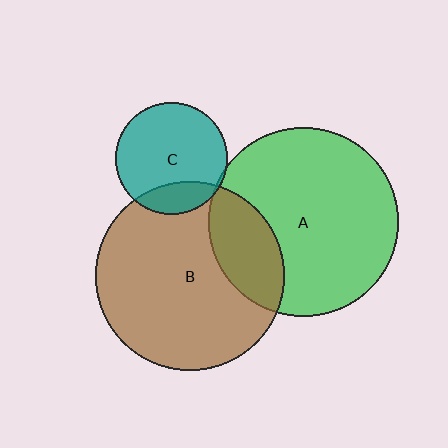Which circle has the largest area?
Circle A (green).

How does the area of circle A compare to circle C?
Approximately 2.9 times.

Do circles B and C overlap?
Yes.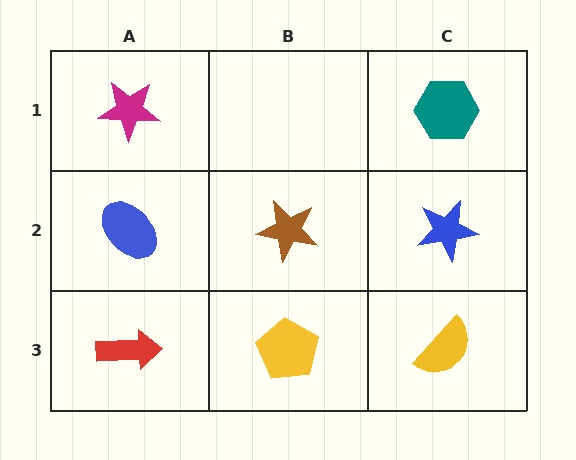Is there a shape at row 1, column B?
No, that cell is empty.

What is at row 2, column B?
A brown star.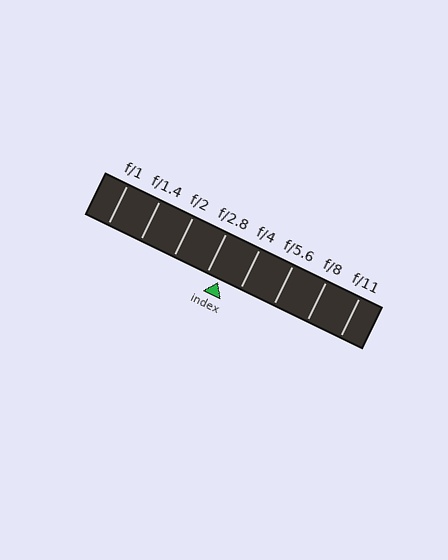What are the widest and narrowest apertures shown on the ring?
The widest aperture shown is f/1 and the narrowest is f/11.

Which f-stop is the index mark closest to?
The index mark is closest to f/2.8.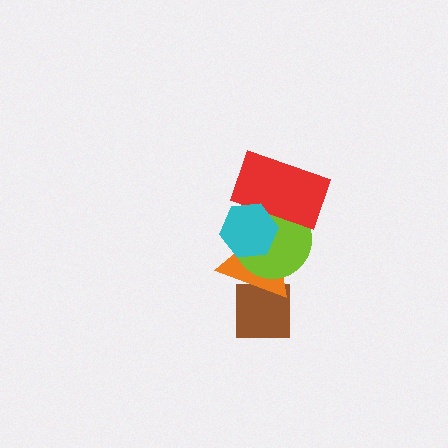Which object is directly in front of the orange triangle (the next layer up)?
The lime circle is directly in front of the orange triangle.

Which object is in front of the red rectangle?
The cyan hexagon is in front of the red rectangle.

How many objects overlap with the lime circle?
3 objects overlap with the lime circle.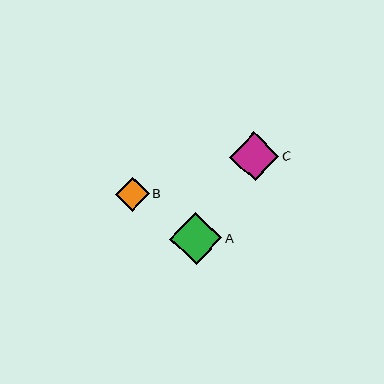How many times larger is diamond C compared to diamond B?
Diamond C is approximately 1.4 times the size of diamond B.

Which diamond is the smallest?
Diamond B is the smallest with a size of approximately 34 pixels.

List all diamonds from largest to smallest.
From largest to smallest: A, C, B.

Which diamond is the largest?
Diamond A is the largest with a size of approximately 52 pixels.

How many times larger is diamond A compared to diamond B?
Diamond A is approximately 1.5 times the size of diamond B.